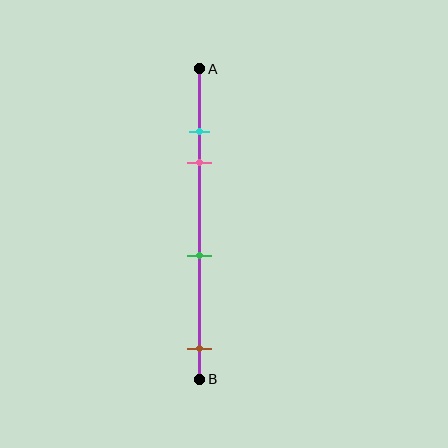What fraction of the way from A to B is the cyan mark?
The cyan mark is approximately 20% (0.2) of the way from A to B.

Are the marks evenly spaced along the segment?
No, the marks are not evenly spaced.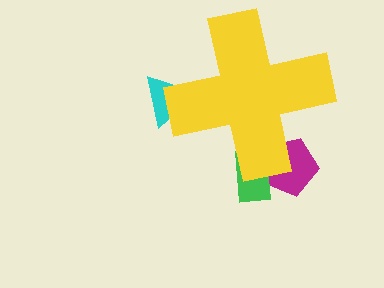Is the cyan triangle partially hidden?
Yes, the cyan triangle is partially hidden behind the yellow cross.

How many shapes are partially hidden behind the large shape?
3 shapes are partially hidden.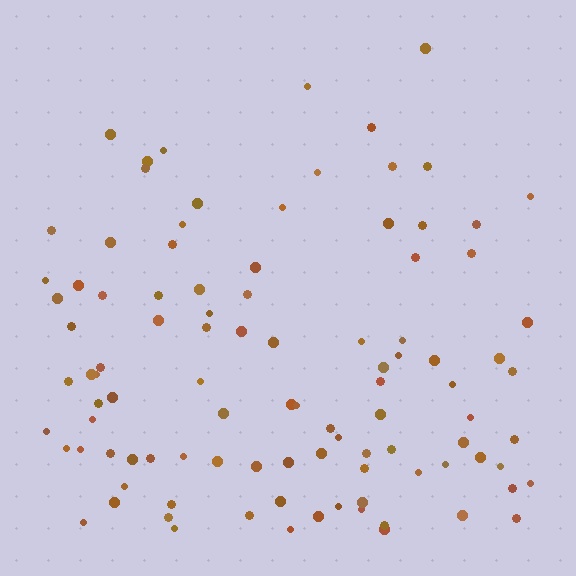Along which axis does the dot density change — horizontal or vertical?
Vertical.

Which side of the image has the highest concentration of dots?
The bottom.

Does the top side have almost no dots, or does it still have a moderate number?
Still a moderate number, just noticeably fewer than the bottom.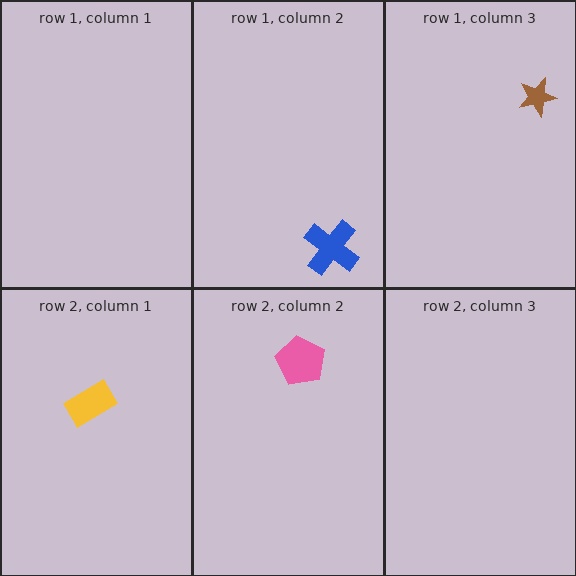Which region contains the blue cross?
The row 1, column 2 region.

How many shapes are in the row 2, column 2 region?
1.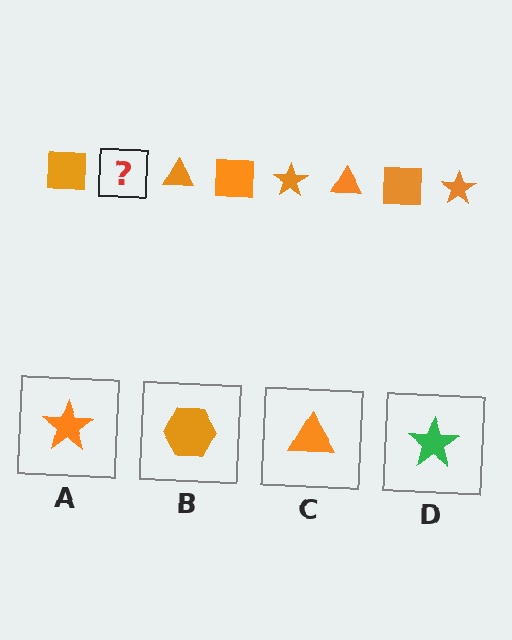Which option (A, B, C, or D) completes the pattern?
A.